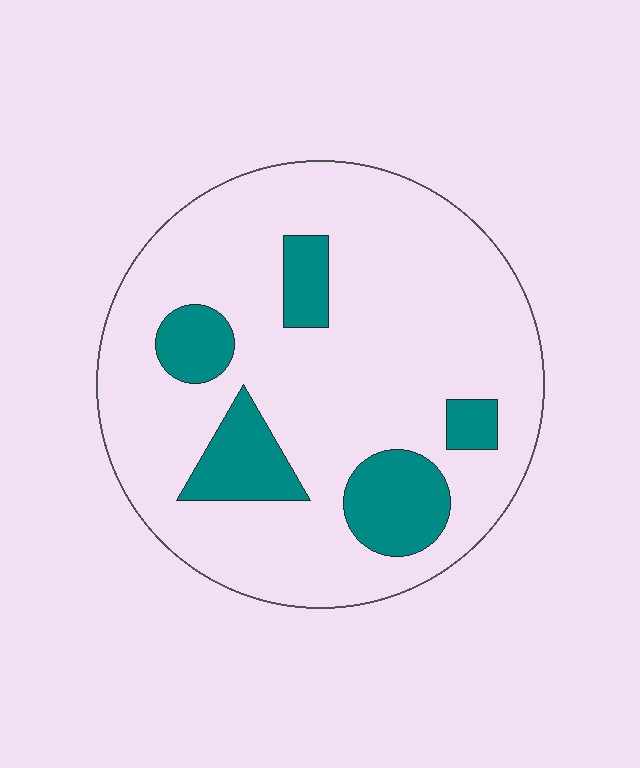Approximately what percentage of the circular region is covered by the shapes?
Approximately 20%.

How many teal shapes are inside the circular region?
5.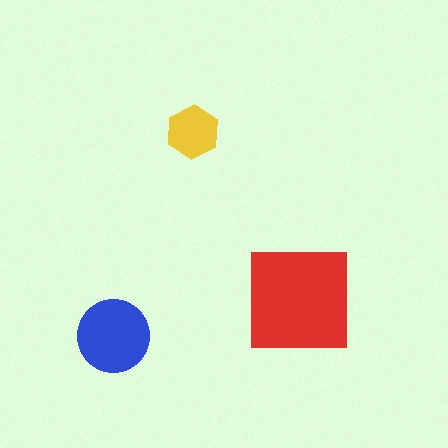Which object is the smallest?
The yellow hexagon.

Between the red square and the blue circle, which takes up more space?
The red square.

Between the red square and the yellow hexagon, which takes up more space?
The red square.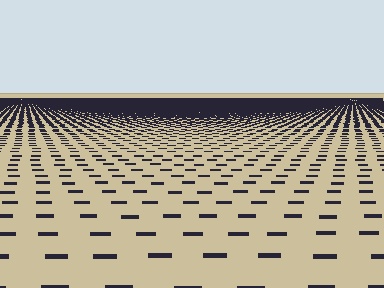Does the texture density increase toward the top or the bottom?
Density increases toward the top.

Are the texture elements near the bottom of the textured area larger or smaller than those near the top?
Larger. Near the bottom, elements are closer to the viewer and appear at a bigger on-screen size.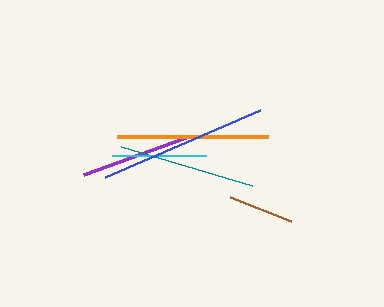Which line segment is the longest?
The blue line is the longest at approximately 169 pixels.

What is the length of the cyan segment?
The cyan segment is approximately 94 pixels long.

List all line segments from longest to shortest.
From longest to shortest: blue, orange, teal, purple, cyan, brown.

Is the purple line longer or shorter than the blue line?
The blue line is longer than the purple line.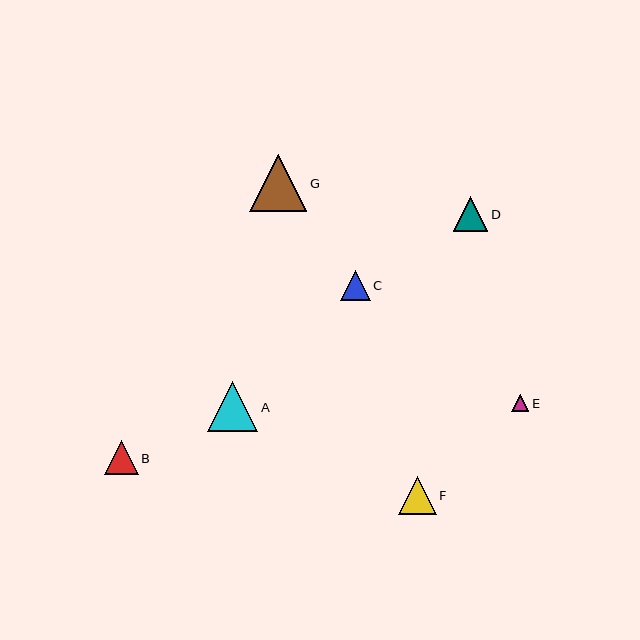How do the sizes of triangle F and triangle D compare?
Triangle F and triangle D are approximately the same size.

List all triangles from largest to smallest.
From largest to smallest: G, A, F, D, B, C, E.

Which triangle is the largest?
Triangle G is the largest with a size of approximately 57 pixels.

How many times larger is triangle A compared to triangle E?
Triangle A is approximately 3.0 times the size of triangle E.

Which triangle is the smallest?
Triangle E is the smallest with a size of approximately 17 pixels.